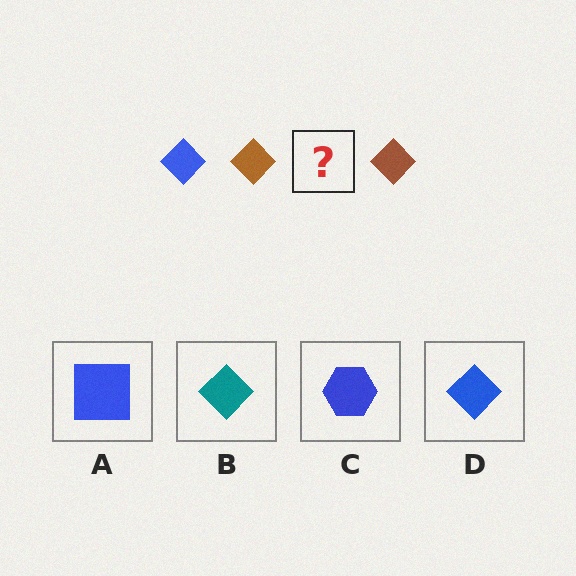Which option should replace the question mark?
Option D.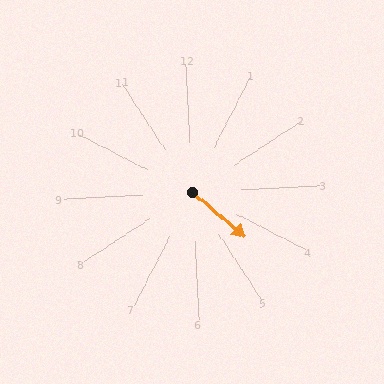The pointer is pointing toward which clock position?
Roughly 4 o'clock.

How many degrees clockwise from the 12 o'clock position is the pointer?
Approximately 133 degrees.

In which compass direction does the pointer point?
Southeast.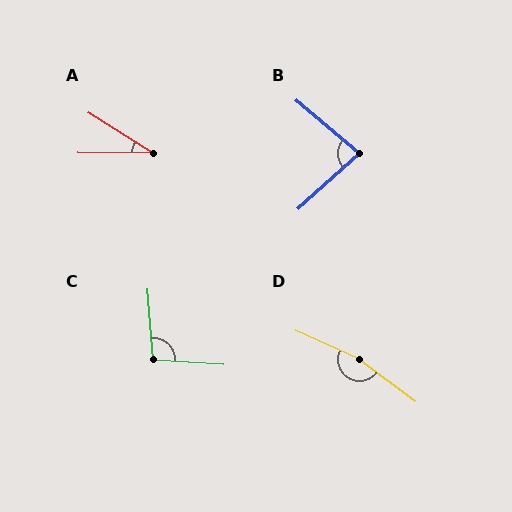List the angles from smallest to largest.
A (32°), B (83°), C (99°), D (167°).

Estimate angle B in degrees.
Approximately 83 degrees.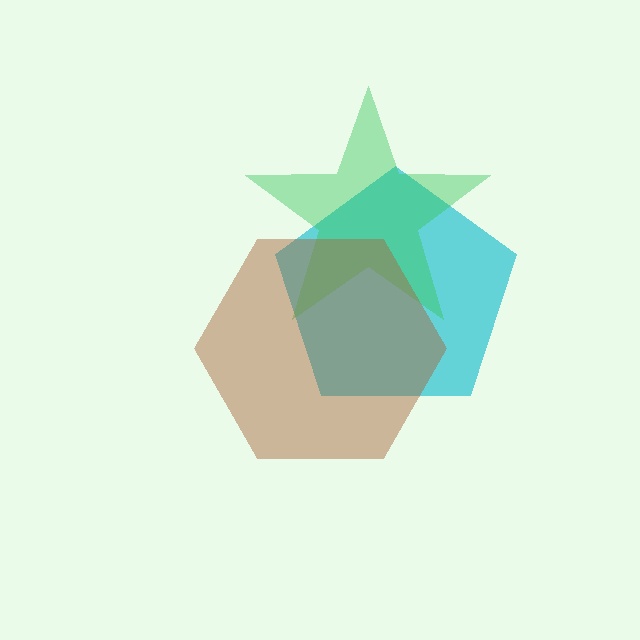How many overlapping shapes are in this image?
There are 3 overlapping shapes in the image.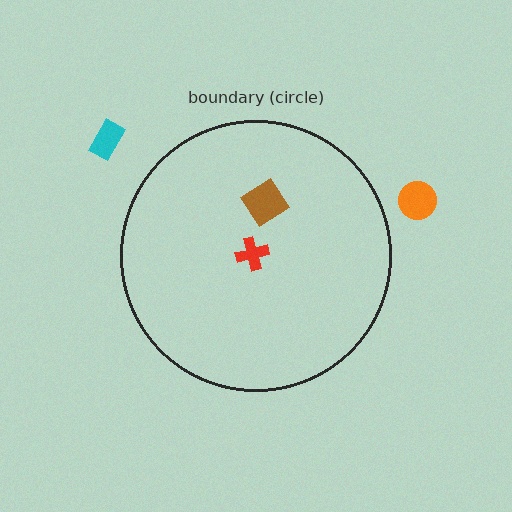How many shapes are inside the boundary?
2 inside, 2 outside.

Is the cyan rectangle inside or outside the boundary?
Outside.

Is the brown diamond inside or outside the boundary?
Inside.